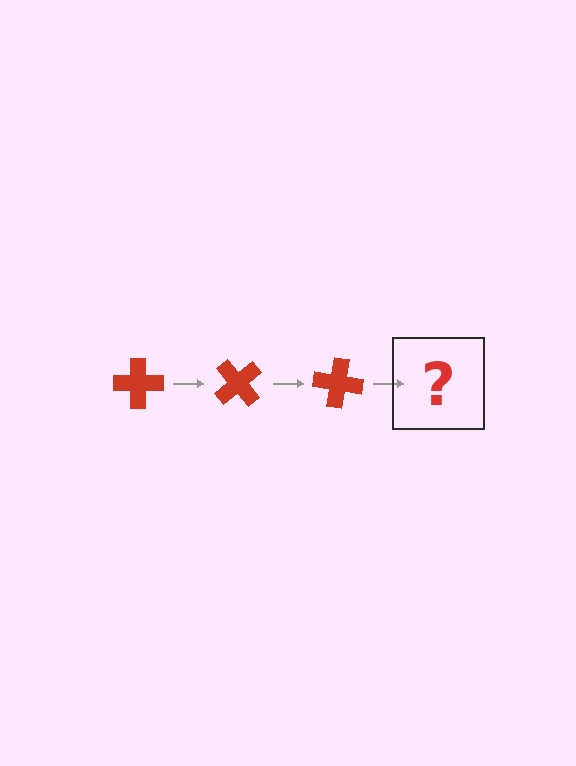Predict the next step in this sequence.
The next step is a red cross rotated 150 degrees.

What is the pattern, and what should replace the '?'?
The pattern is that the cross rotates 50 degrees each step. The '?' should be a red cross rotated 150 degrees.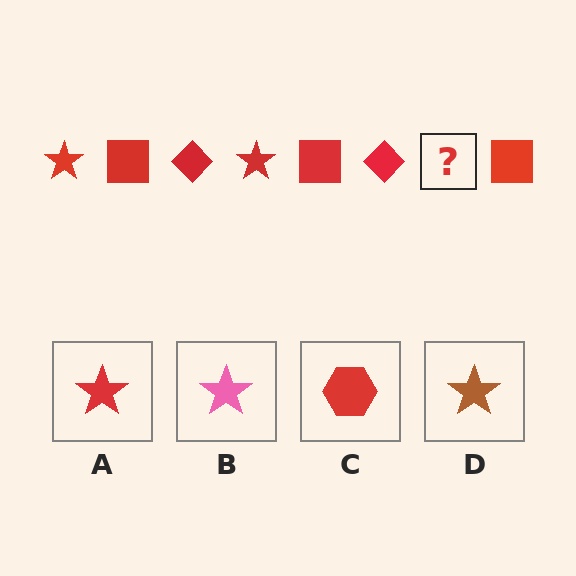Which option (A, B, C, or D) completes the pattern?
A.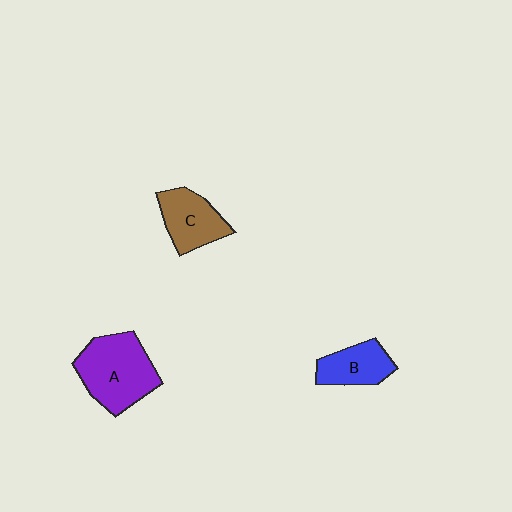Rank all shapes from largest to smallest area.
From largest to smallest: A (purple), C (brown), B (blue).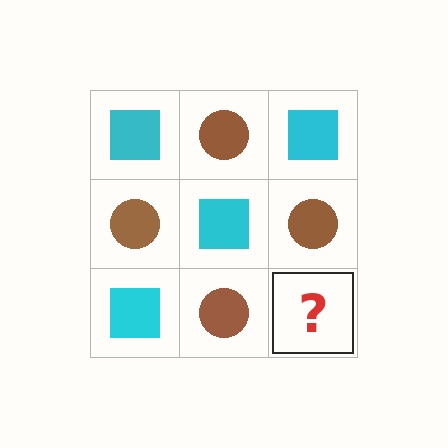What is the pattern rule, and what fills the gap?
The rule is that it alternates cyan square and brown circle in a checkerboard pattern. The gap should be filled with a cyan square.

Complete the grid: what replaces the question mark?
The question mark should be replaced with a cyan square.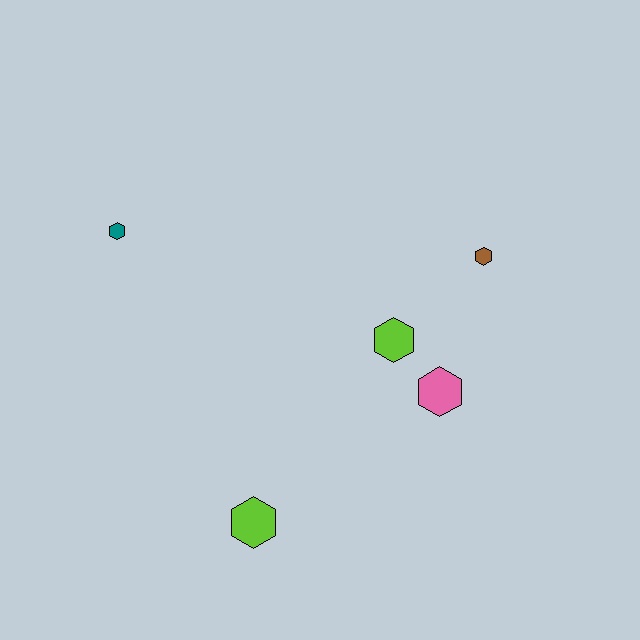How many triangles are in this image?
There are no triangles.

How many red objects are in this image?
There are no red objects.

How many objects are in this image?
There are 5 objects.